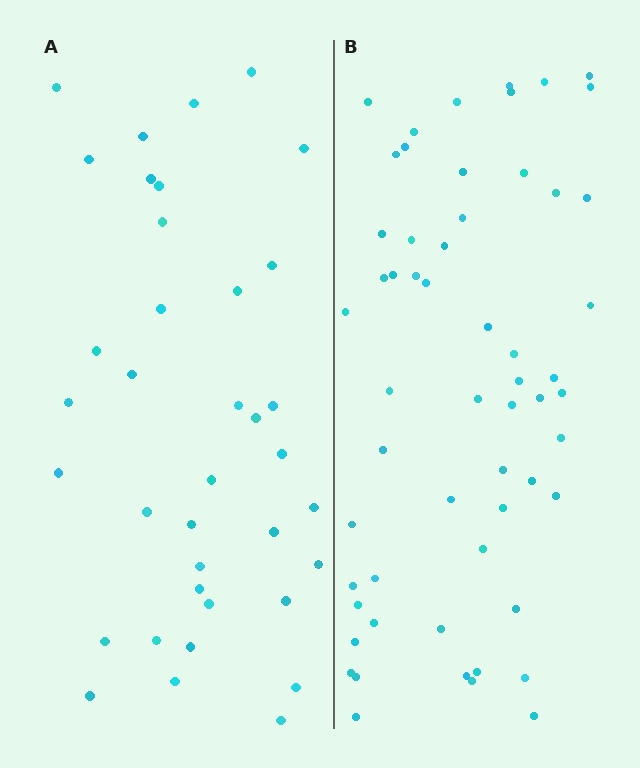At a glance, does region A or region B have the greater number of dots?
Region B (the right region) has more dots.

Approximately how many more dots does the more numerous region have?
Region B has approximately 20 more dots than region A.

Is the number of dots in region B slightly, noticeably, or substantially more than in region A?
Region B has substantially more. The ratio is roughly 1.5 to 1.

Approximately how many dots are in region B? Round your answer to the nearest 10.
About 60 dots. (The exact count is 57, which rounds to 60.)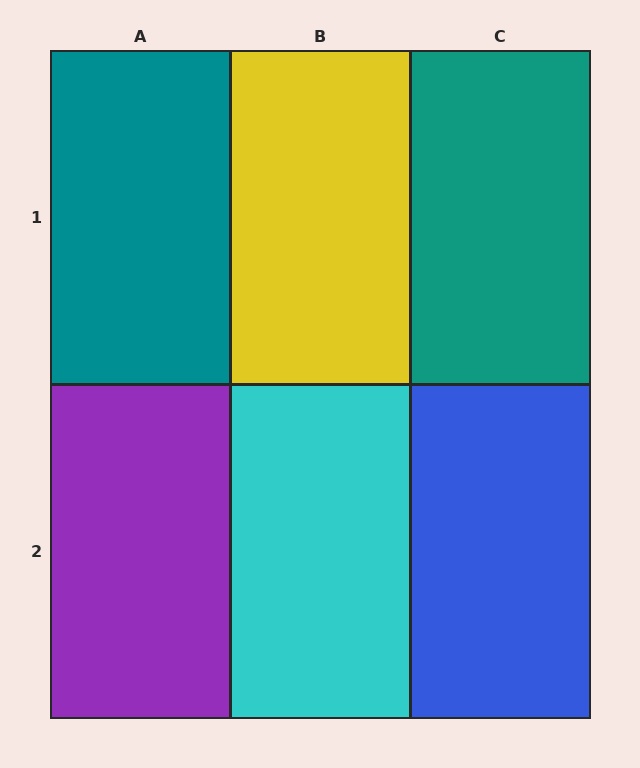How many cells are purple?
1 cell is purple.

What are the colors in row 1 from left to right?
Teal, yellow, teal.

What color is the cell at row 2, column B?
Cyan.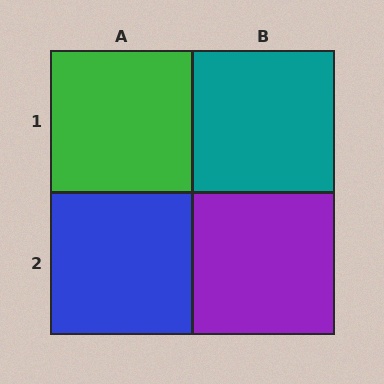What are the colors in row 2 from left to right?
Blue, purple.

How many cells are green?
1 cell is green.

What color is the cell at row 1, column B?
Teal.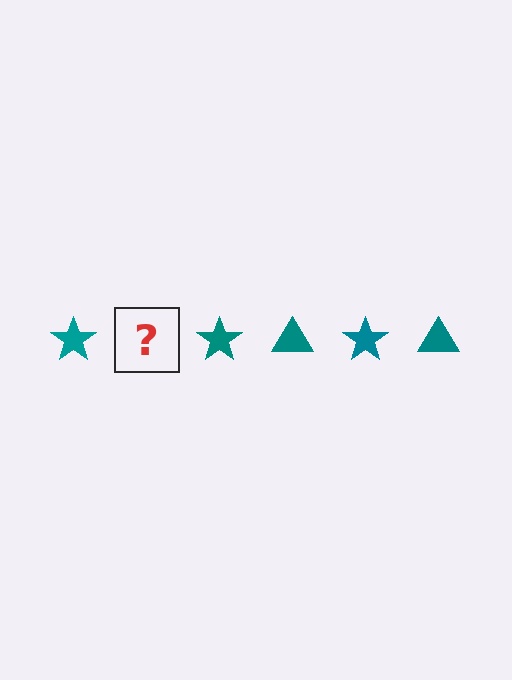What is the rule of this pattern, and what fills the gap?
The rule is that the pattern cycles through star, triangle shapes in teal. The gap should be filled with a teal triangle.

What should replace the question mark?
The question mark should be replaced with a teal triangle.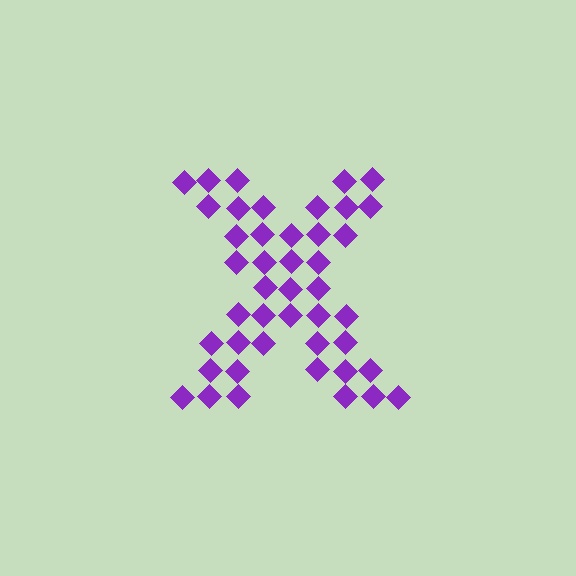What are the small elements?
The small elements are diamonds.